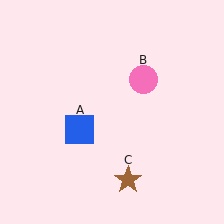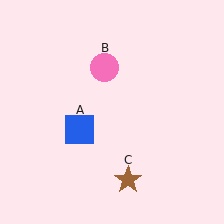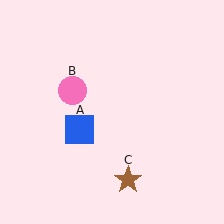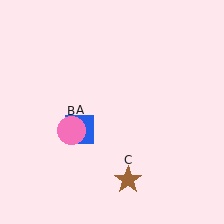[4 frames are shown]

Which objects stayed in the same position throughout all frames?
Blue square (object A) and brown star (object C) remained stationary.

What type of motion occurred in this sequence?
The pink circle (object B) rotated counterclockwise around the center of the scene.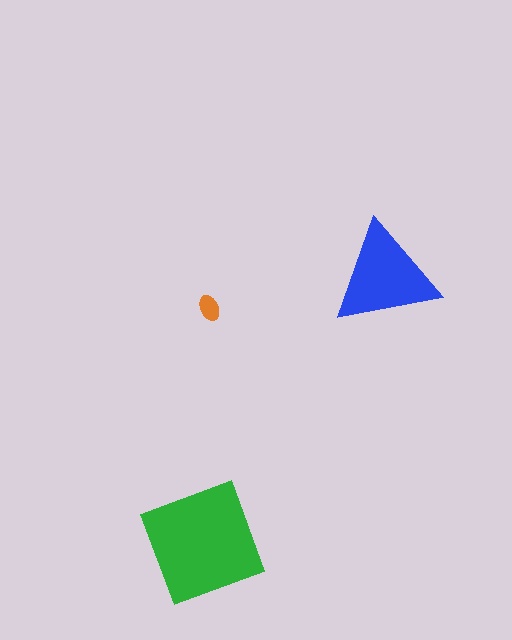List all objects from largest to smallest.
The green square, the blue triangle, the orange ellipse.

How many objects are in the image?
There are 3 objects in the image.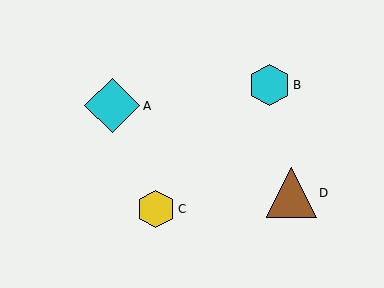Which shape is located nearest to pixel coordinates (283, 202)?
The brown triangle (labeled D) at (291, 193) is nearest to that location.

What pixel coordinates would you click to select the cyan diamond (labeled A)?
Click at (112, 106) to select the cyan diamond A.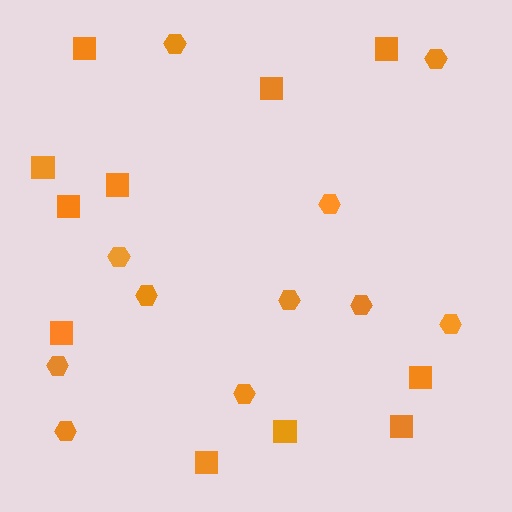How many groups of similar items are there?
There are 2 groups: one group of squares (11) and one group of hexagons (11).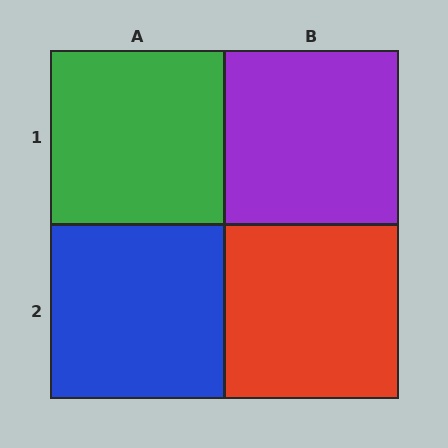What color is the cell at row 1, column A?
Green.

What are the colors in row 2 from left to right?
Blue, red.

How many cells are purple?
1 cell is purple.